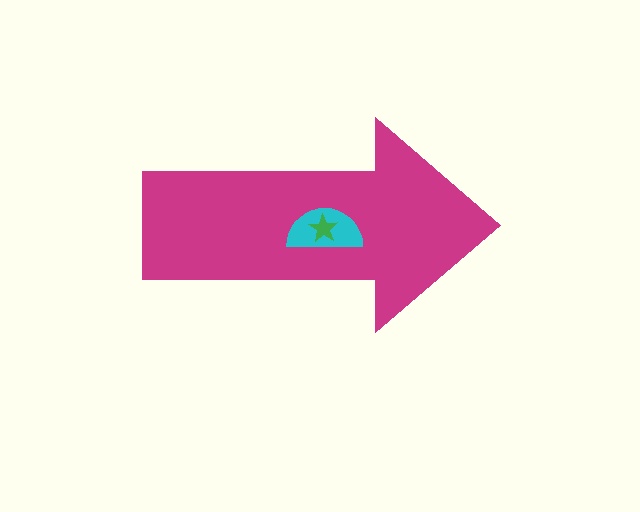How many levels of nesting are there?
3.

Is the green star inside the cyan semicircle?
Yes.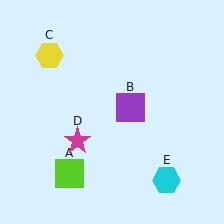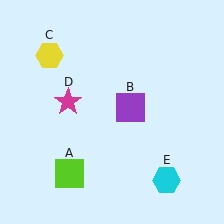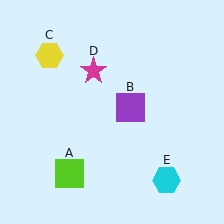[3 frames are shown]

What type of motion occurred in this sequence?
The magenta star (object D) rotated clockwise around the center of the scene.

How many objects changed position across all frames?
1 object changed position: magenta star (object D).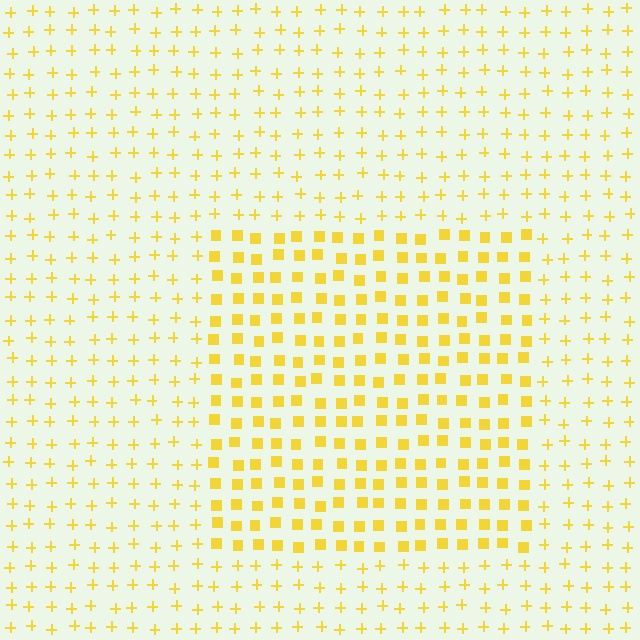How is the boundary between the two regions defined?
The boundary is defined by a change in element shape: squares inside vs. plus signs outside. All elements share the same color and spacing.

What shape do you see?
I see a rectangle.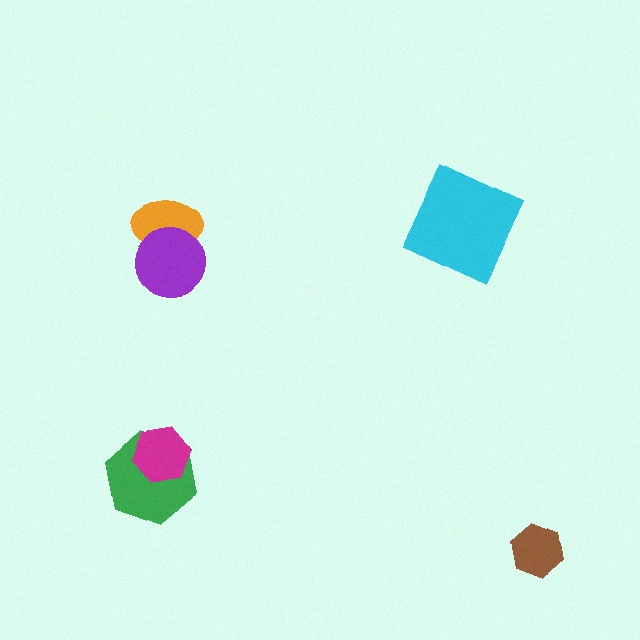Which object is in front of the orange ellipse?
The purple circle is in front of the orange ellipse.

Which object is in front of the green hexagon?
The magenta hexagon is in front of the green hexagon.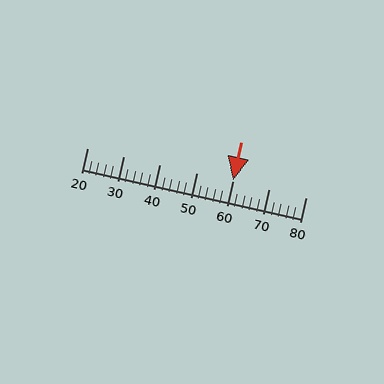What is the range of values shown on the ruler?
The ruler shows values from 20 to 80.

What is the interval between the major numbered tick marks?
The major tick marks are spaced 10 units apart.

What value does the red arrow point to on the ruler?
The red arrow points to approximately 60.